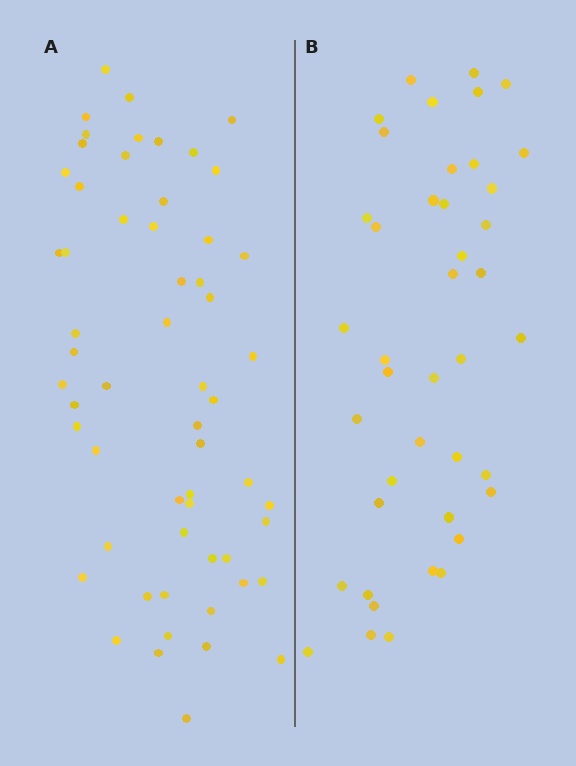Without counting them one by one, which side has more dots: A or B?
Region A (the left region) has more dots.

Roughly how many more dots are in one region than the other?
Region A has approximately 15 more dots than region B.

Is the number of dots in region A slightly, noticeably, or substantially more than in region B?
Region A has noticeably more, but not dramatically so. The ratio is roughly 1.4 to 1.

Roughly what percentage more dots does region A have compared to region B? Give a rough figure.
About 40% more.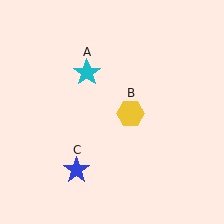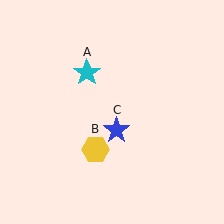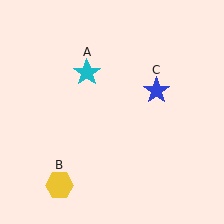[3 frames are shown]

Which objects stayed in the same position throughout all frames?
Cyan star (object A) remained stationary.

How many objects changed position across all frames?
2 objects changed position: yellow hexagon (object B), blue star (object C).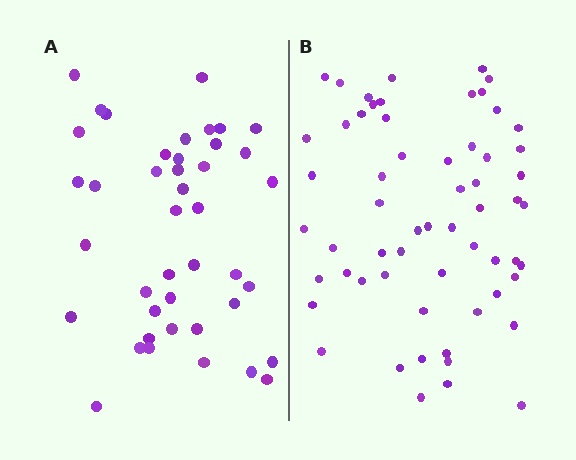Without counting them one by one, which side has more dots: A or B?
Region B (the right region) has more dots.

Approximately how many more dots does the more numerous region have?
Region B has approximately 20 more dots than region A.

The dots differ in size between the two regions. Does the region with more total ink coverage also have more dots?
No. Region A has more total ink coverage because its dots are larger, but region B actually contains more individual dots. Total area can be misleading — the number of items is what matters here.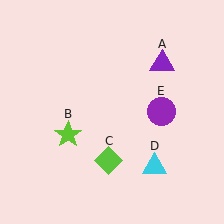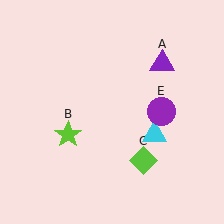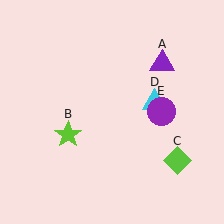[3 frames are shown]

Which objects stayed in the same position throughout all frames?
Purple triangle (object A) and lime star (object B) and purple circle (object E) remained stationary.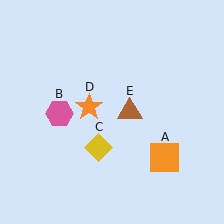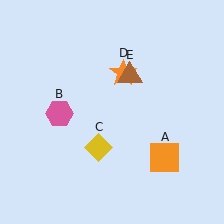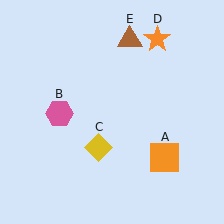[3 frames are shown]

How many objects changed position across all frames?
2 objects changed position: orange star (object D), brown triangle (object E).